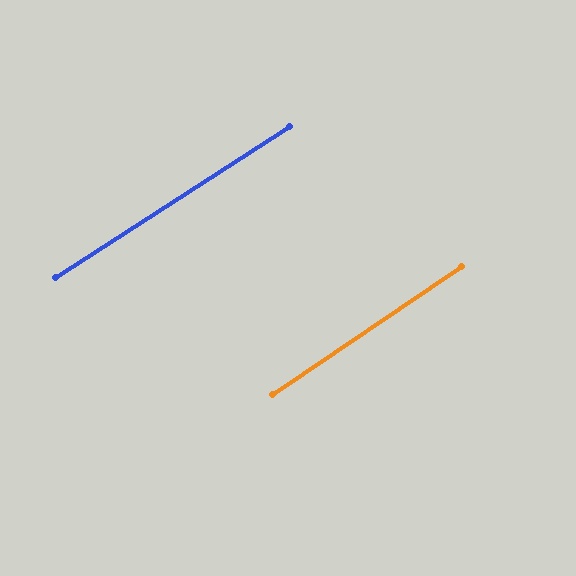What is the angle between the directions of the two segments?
Approximately 1 degree.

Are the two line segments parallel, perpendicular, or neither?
Parallel — their directions differ by only 1.0°.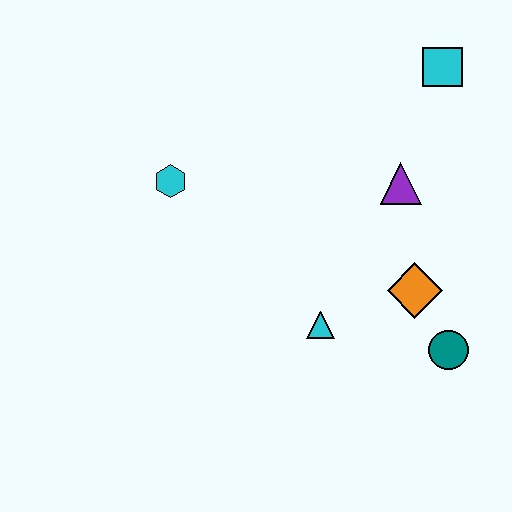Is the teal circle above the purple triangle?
No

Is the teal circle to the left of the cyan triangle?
No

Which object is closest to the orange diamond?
The teal circle is closest to the orange diamond.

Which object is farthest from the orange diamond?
The cyan hexagon is farthest from the orange diamond.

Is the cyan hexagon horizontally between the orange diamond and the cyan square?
No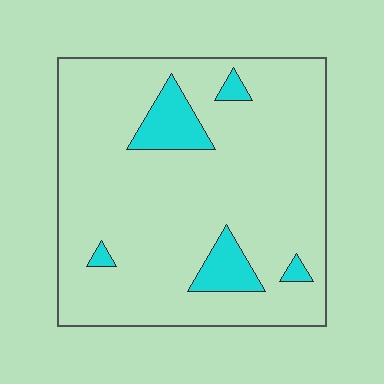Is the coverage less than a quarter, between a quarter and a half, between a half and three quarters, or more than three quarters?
Less than a quarter.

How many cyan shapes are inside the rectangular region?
5.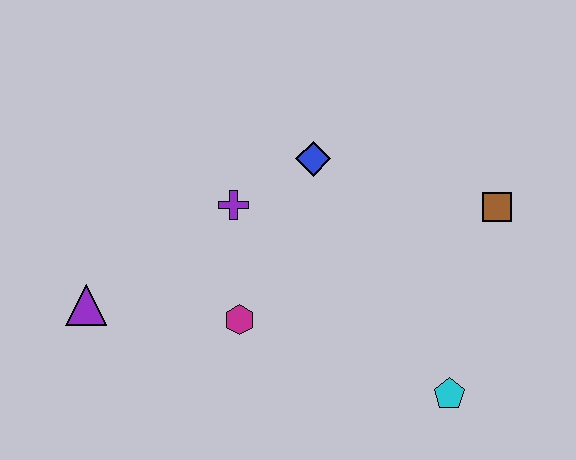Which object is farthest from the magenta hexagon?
The brown square is farthest from the magenta hexagon.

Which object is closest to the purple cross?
The blue diamond is closest to the purple cross.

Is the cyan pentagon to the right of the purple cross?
Yes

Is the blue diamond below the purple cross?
No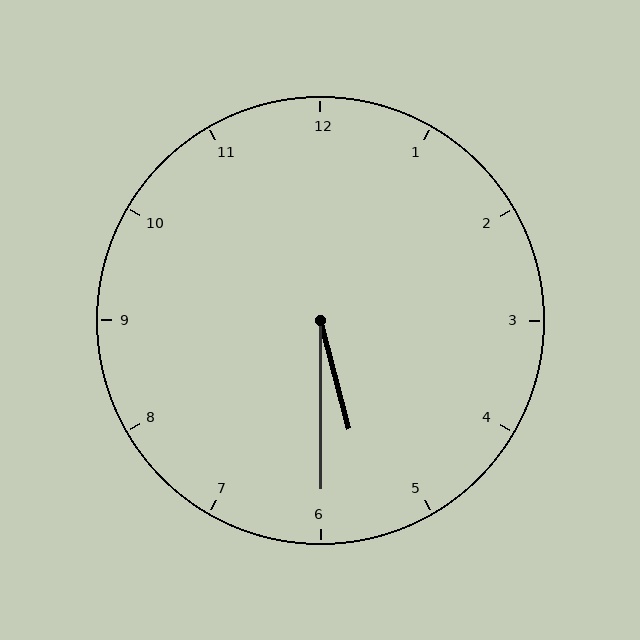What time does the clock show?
5:30.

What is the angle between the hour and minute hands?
Approximately 15 degrees.